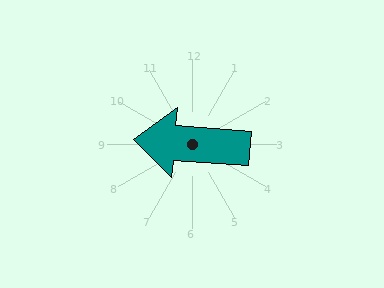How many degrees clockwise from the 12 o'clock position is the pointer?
Approximately 274 degrees.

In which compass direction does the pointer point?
West.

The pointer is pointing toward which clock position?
Roughly 9 o'clock.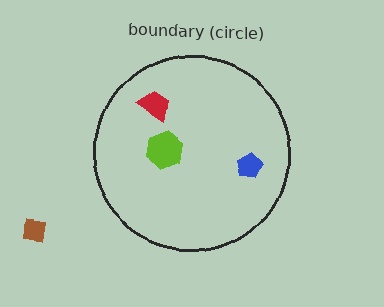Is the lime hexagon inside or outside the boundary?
Inside.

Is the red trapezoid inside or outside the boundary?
Inside.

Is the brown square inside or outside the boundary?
Outside.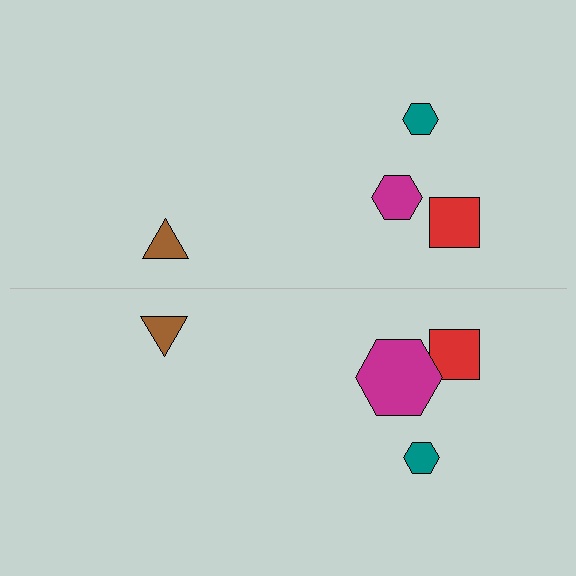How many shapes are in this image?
There are 8 shapes in this image.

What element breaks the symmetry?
The magenta hexagon on the bottom side has a different size than its mirror counterpart.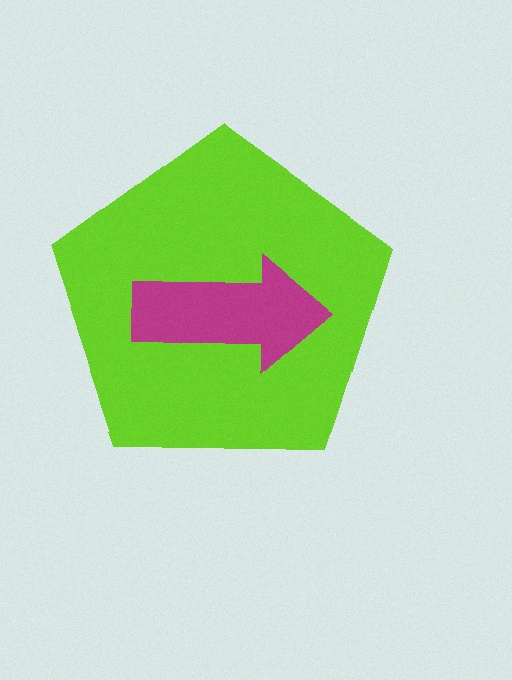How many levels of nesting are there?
2.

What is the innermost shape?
The magenta arrow.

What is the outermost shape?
The lime pentagon.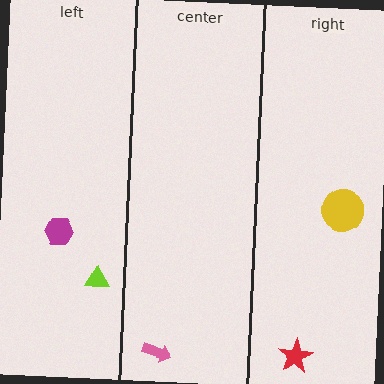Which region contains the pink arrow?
The center region.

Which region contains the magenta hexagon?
The left region.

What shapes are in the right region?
The yellow circle, the red star.